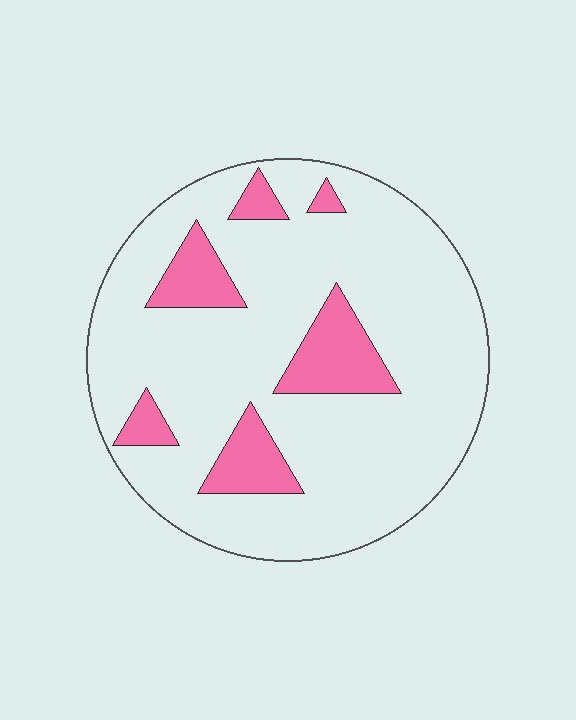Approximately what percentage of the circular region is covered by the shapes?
Approximately 15%.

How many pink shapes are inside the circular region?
6.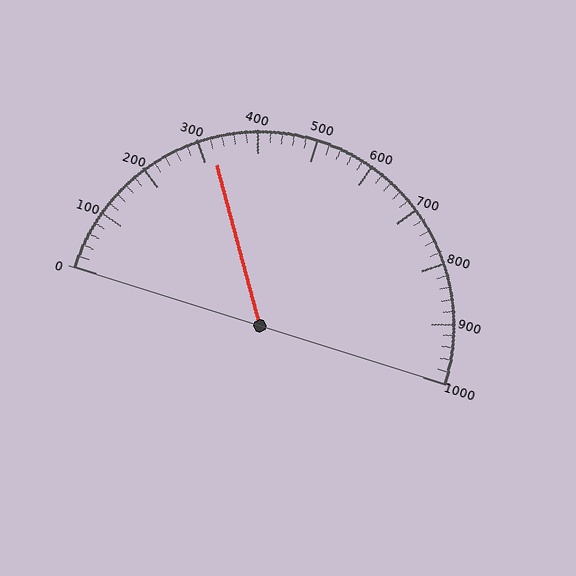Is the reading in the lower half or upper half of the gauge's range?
The reading is in the lower half of the range (0 to 1000).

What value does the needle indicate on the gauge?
The needle indicates approximately 320.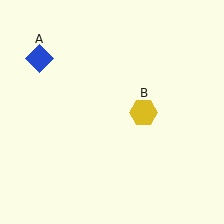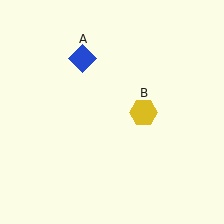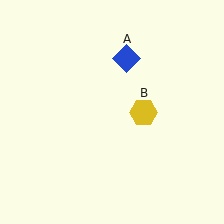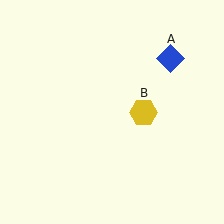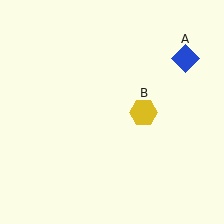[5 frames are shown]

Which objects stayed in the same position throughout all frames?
Yellow hexagon (object B) remained stationary.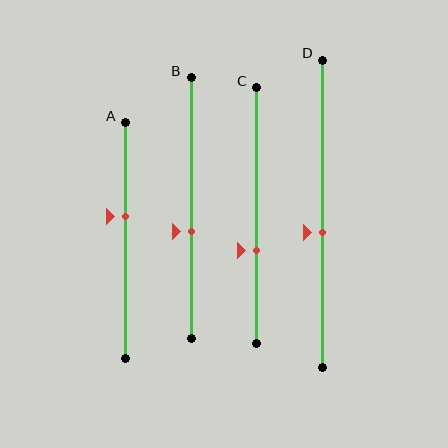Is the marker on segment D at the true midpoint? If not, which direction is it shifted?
No, the marker on segment D is shifted downward by about 6% of the segment length.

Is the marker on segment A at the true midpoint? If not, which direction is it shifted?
No, the marker on segment A is shifted upward by about 10% of the segment length.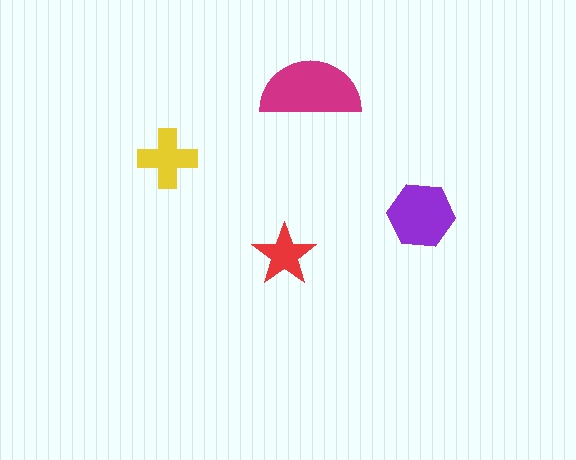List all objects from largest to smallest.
The magenta semicircle, the purple hexagon, the yellow cross, the red star.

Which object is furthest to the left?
The yellow cross is leftmost.